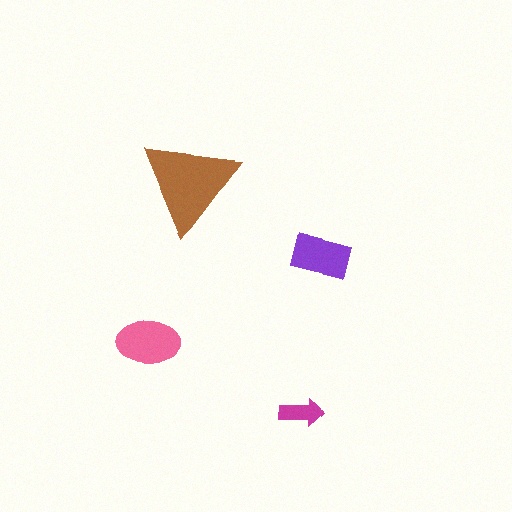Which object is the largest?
The brown triangle.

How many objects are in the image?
There are 4 objects in the image.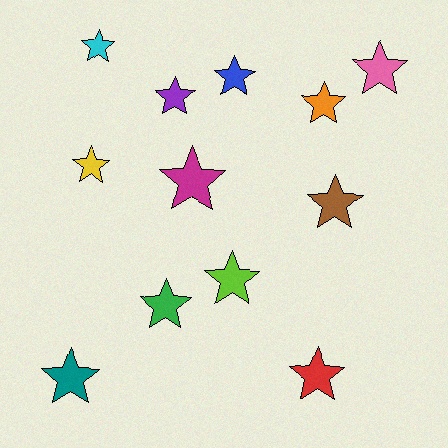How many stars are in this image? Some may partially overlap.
There are 12 stars.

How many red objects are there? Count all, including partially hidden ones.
There is 1 red object.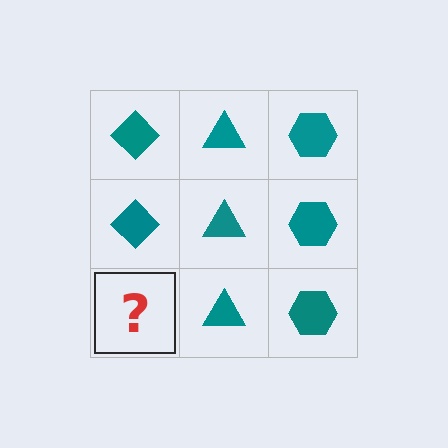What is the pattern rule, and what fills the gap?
The rule is that each column has a consistent shape. The gap should be filled with a teal diamond.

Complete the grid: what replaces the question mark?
The question mark should be replaced with a teal diamond.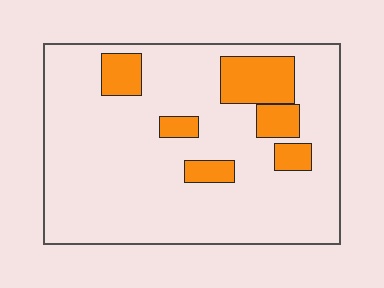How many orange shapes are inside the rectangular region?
6.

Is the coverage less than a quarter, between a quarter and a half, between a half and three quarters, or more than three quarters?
Less than a quarter.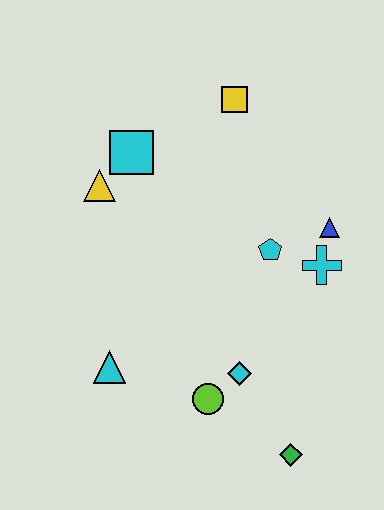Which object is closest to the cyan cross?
The blue triangle is closest to the cyan cross.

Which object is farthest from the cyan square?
The green diamond is farthest from the cyan square.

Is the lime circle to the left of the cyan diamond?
Yes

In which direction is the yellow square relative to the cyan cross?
The yellow square is above the cyan cross.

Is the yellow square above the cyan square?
Yes